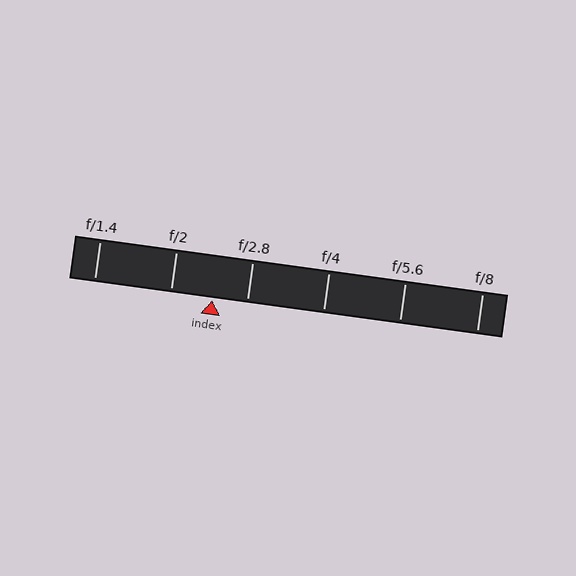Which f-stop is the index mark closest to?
The index mark is closest to f/2.8.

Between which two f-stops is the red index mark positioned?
The index mark is between f/2 and f/2.8.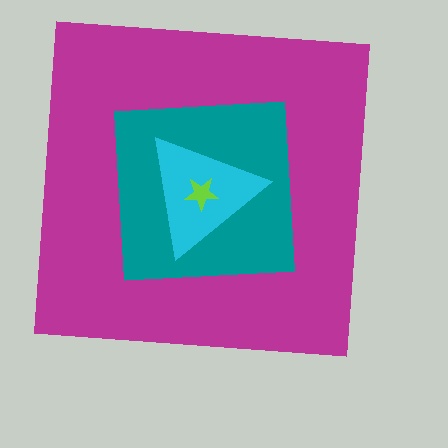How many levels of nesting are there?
4.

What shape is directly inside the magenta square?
The teal square.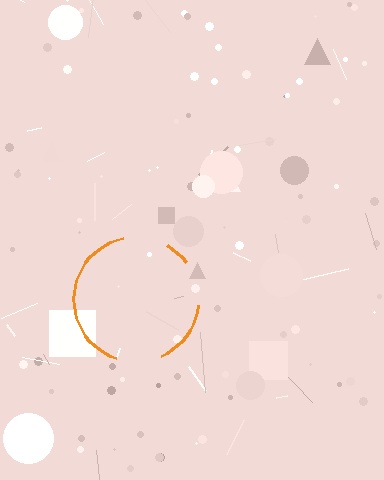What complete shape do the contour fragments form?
The contour fragments form a circle.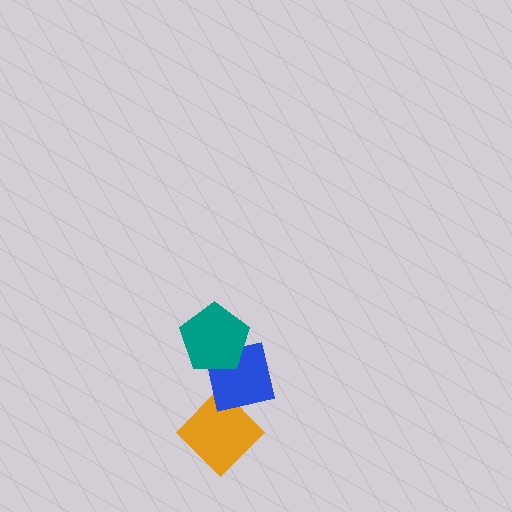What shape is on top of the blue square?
The teal pentagon is on top of the blue square.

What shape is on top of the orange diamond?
The blue square is on top of the orange diamond.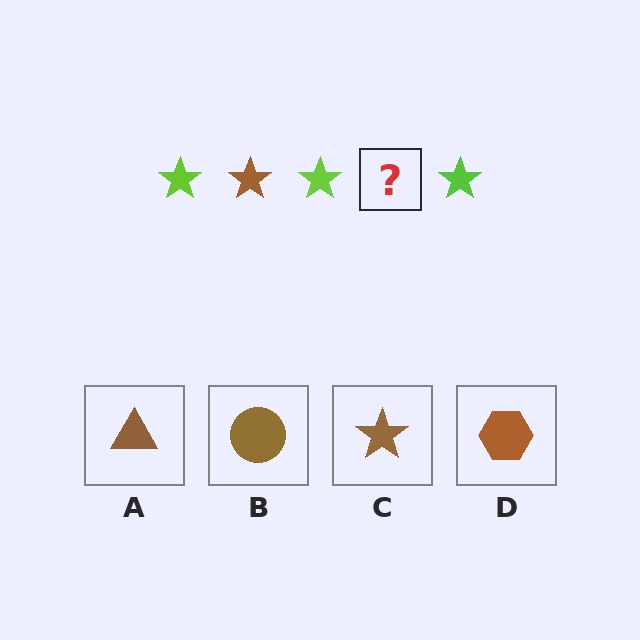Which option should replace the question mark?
Option C.